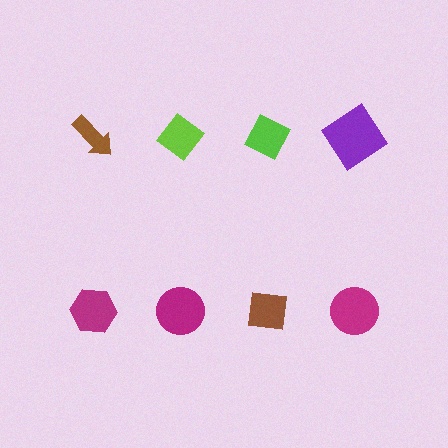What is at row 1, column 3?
A lime diamond.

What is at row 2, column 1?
A magenta hexagon.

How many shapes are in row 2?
4 shapes.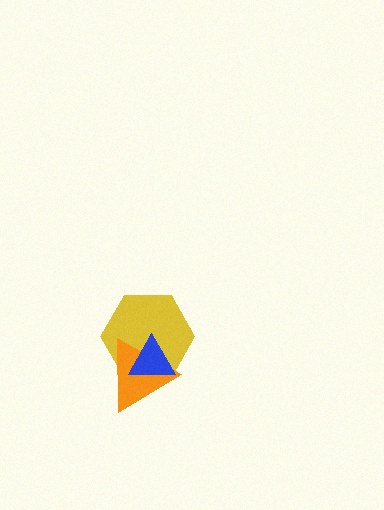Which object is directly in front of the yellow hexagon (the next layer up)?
The orange triangle is directly in front of the yellow hexagon.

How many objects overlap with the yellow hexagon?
2 objects overlap with the yellow hexagon.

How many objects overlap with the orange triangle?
2 objects overlap with the orange triangle.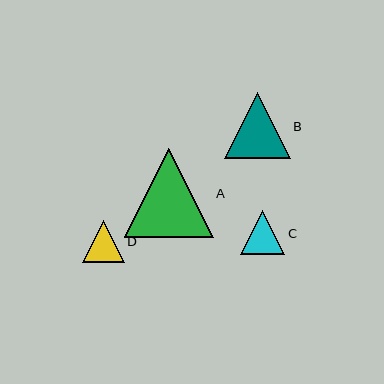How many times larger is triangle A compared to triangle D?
Triangle A is approximately 2.1 times the size of triangle D.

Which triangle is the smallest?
Triangle D is the smallest with a size of approximately 42 pixels.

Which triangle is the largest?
Triangle A is the largest with a size of approximately 89 pixels.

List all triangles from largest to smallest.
From largest to smallest: A, B, C, D.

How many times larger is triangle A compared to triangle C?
Triangle A is approximately 2.0 times the size of triangle C.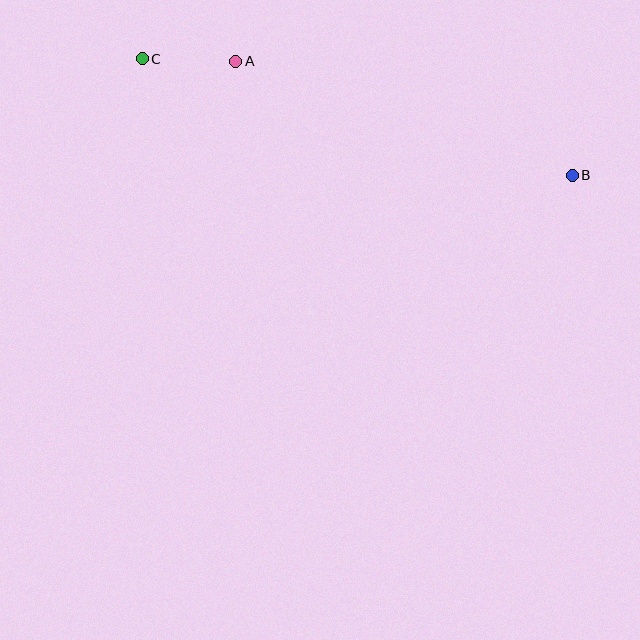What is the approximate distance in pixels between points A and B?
The distance between A and B is approximately 355 pixels.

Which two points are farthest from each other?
Points B and C are farthest from each other.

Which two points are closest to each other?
Points A and C are closest to each other.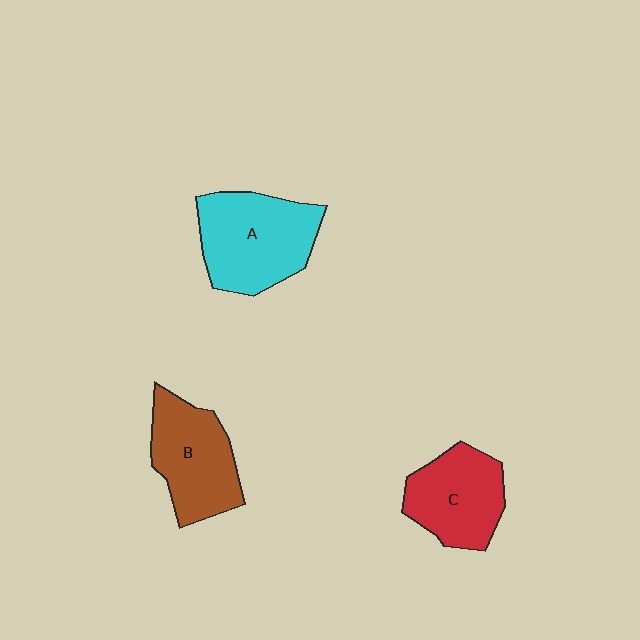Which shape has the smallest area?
Shape C (red).